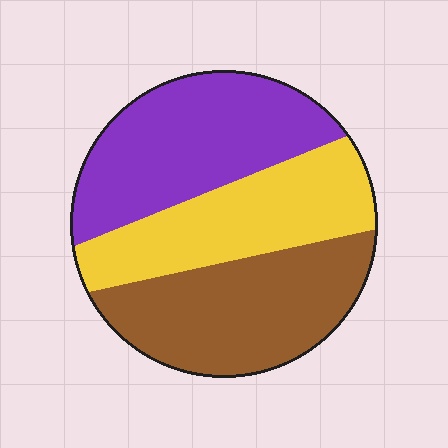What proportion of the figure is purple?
Purple covers about 35% of the figure.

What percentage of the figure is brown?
Brown covers roughly 35% of the figure.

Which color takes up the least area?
Yellow, at roughly 30%.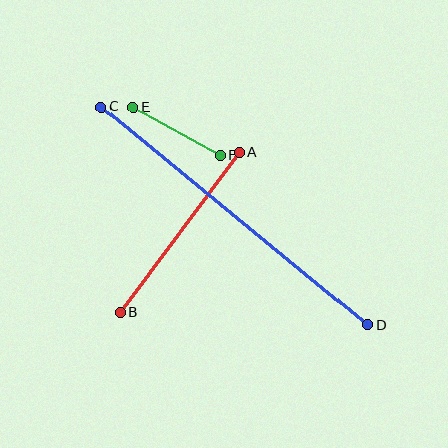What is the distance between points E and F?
The distance is approximately 99 pixels.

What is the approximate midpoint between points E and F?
The midpoint is at approximately (177, 132) pixels.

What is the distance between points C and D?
The distance is approximately 345 pixels.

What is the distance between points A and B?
The distance is approximately 199 pixels.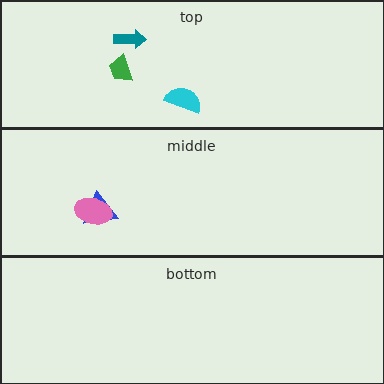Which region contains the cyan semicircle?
The top region.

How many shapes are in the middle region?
2.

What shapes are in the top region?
The teal arrow, the green trapezoid, the cyan semicircle.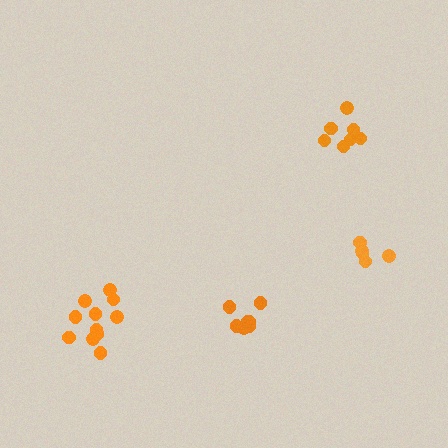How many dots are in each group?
Group 1: 7 dots, Group 2: 7 dots, Group 3: 5 dots, Group 4: 11 dots (30 total).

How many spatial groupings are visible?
There are 4 spatial groupings.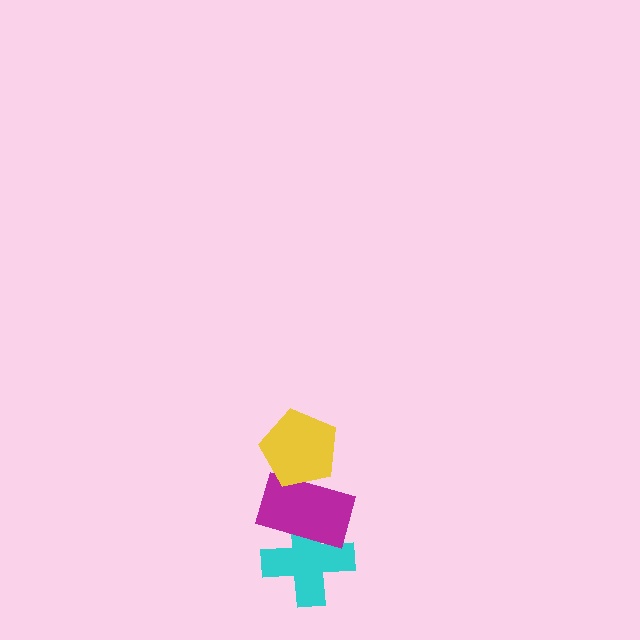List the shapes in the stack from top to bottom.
From top to bottom: the yellow pentagon, the magenta rectangle, the cyan cross.